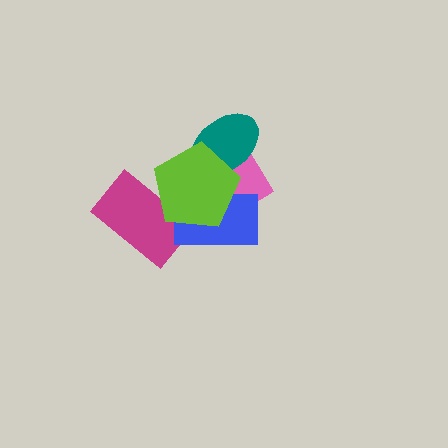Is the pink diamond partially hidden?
Yes, it is partially covered by another shape.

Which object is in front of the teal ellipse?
The lime pentagon is in front of the teal ellipse.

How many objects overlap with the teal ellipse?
2 objects overlap with the teal ellipse.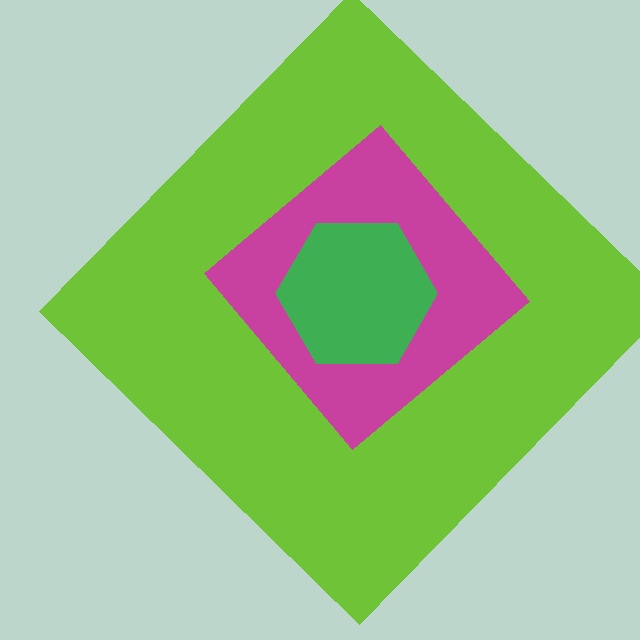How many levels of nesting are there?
3.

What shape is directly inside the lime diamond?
The magenta diamond.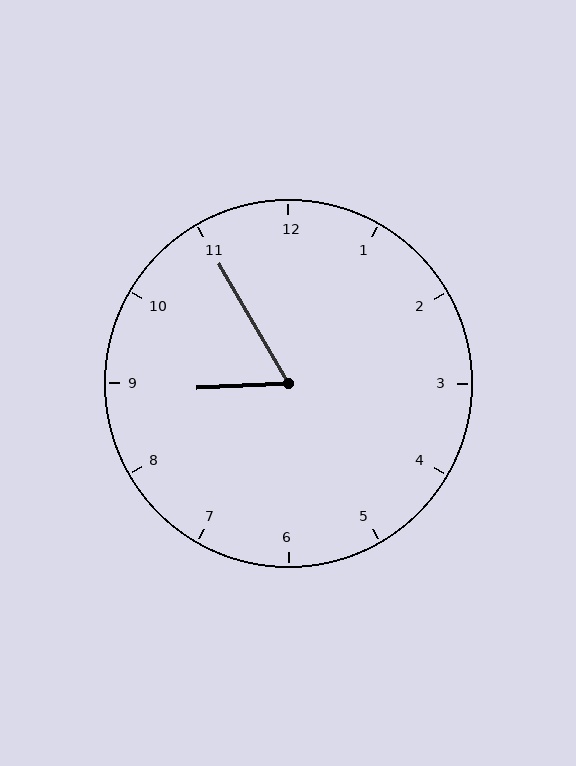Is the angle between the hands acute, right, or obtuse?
It is acute.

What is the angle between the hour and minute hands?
Approximately 62 degrees.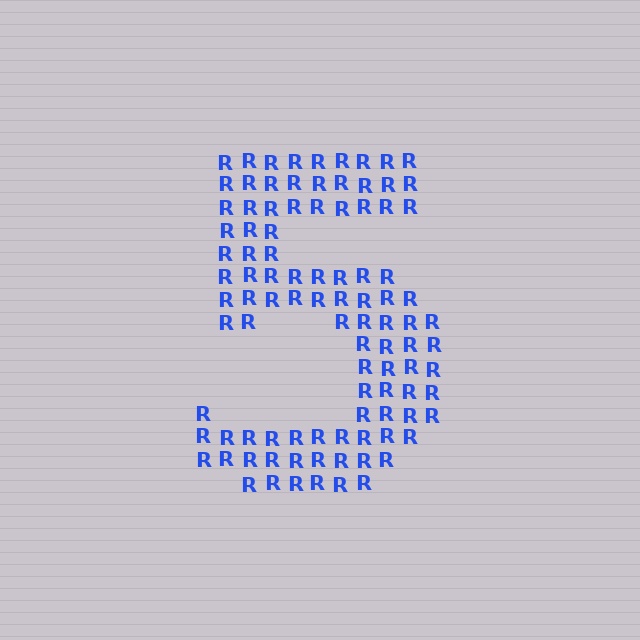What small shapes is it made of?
It is made of small letter R's.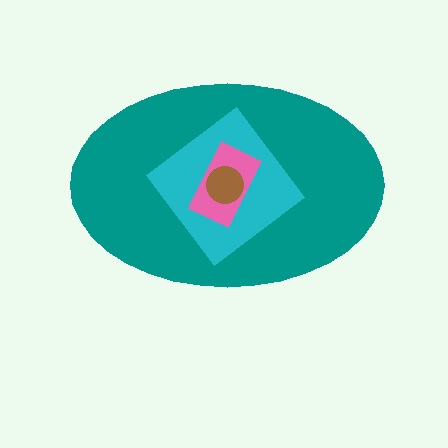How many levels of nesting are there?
4.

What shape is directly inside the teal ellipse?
The cyan diamond.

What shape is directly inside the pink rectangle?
The brown circle.